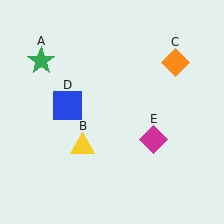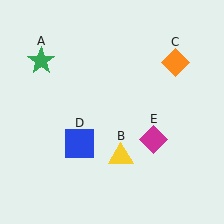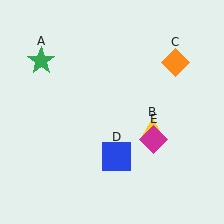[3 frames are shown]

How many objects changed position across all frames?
2 objects changed position: yellow triangle (object B), blue square (object D).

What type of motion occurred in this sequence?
The yellow triangle (object B), blue square (object D) rotated counterclockwise around the center of the scene.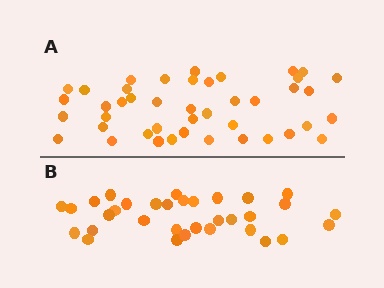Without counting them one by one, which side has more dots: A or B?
Region A (the top region) has more dots.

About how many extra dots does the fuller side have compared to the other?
Region A has roughly 10 or so more dots than region B.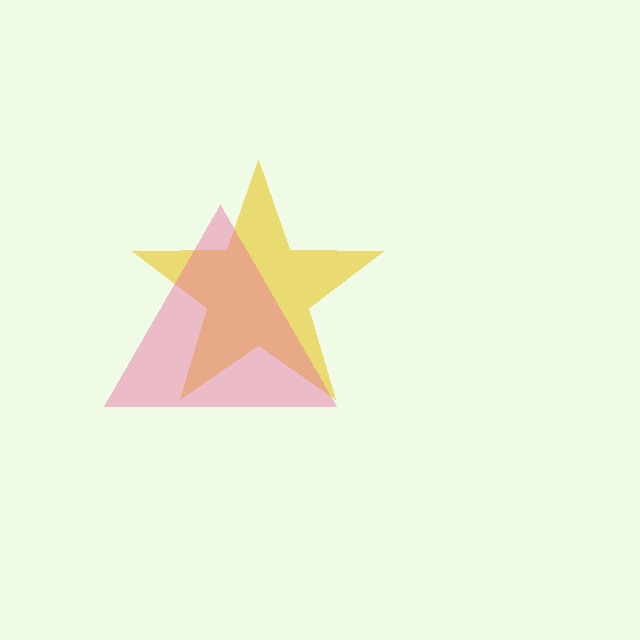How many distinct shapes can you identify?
There are 2 distinct shapes: a yellow star, a pink triangle.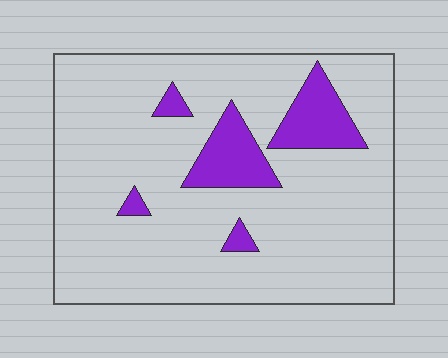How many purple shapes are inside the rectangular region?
5.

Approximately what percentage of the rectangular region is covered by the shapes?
Approximately 15%.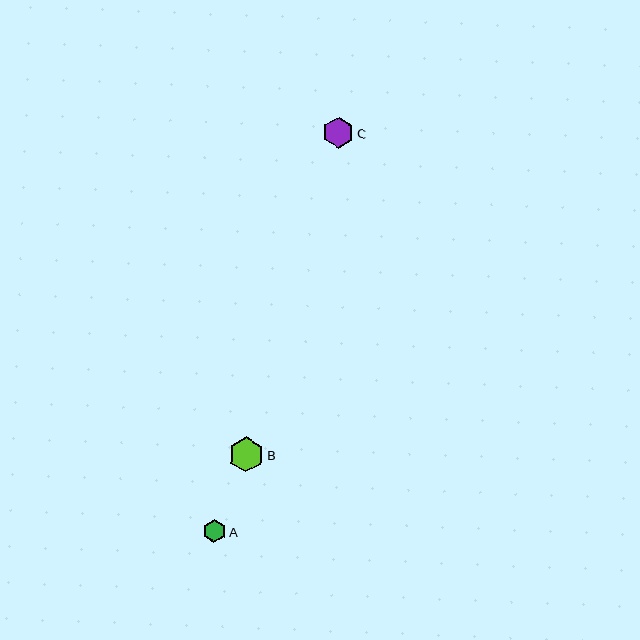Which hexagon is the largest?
Hexagon B is the largest with a size of approximately 35 pixels.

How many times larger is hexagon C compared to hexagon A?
Hexagon C is approximately 1.4 times the size of hexagon A.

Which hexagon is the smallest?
Hexagon A is the smallest with a size of approximately 22 pixels.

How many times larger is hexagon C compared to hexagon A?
Hexagon C is approximately 1.4 times the size of hexagon A.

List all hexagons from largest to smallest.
From largest to smallest: B, C, A.